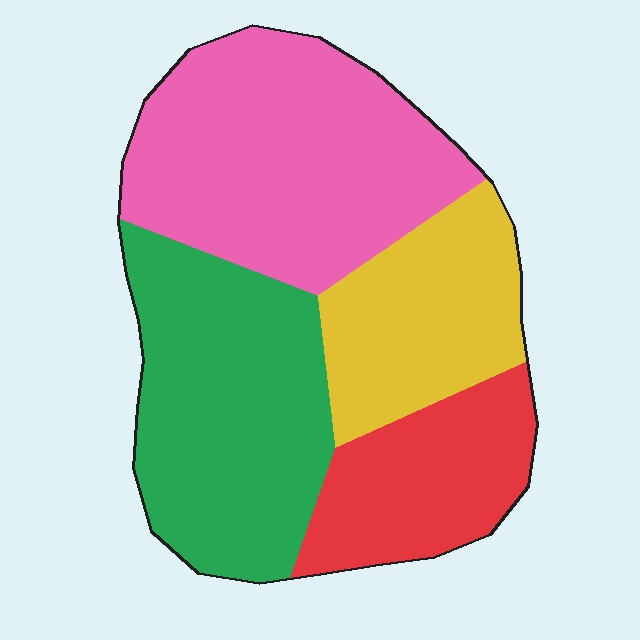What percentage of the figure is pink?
Pink covers 34% of the figure.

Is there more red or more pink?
Pink.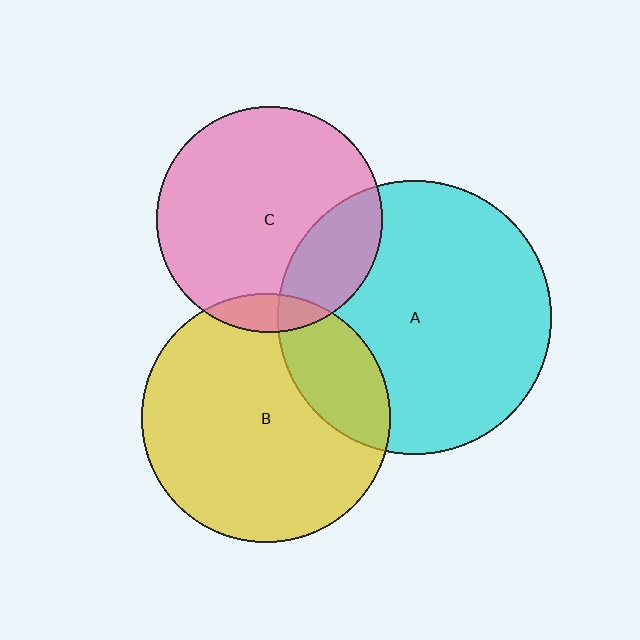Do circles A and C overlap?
Yes.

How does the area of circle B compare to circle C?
Approximately 1.2 times.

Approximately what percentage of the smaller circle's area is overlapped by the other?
Approximately 25%.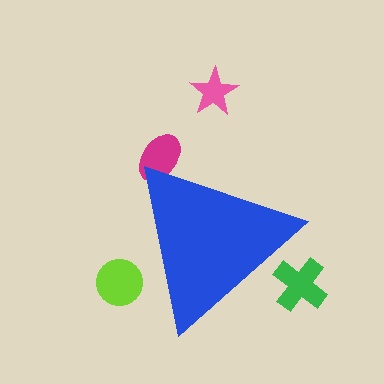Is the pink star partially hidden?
No, the pink star is fully visible.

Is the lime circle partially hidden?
Yes, the lime circle is partially hidden behind the blue triangle.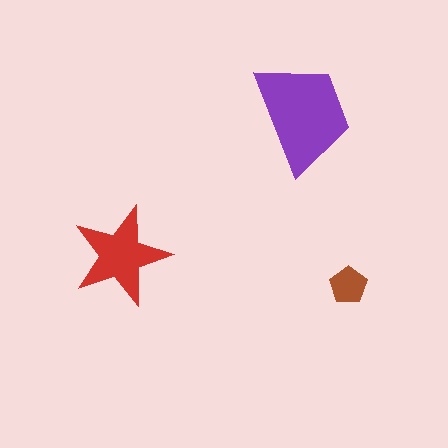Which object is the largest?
The purple trapezoid.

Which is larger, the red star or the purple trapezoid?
The purple trapezoid.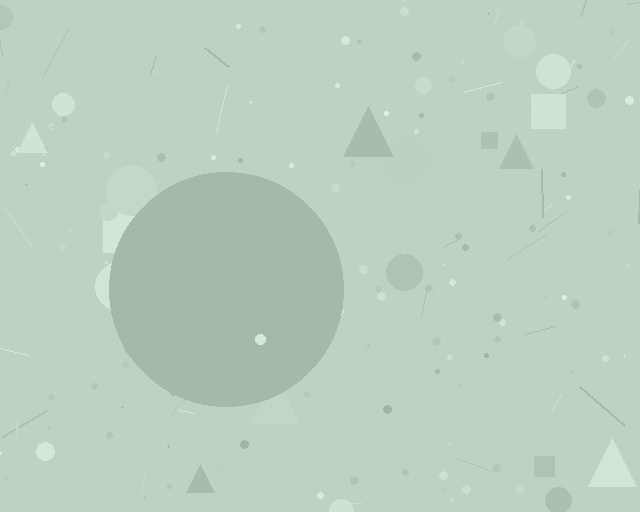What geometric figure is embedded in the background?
A circle is embedded in the background.